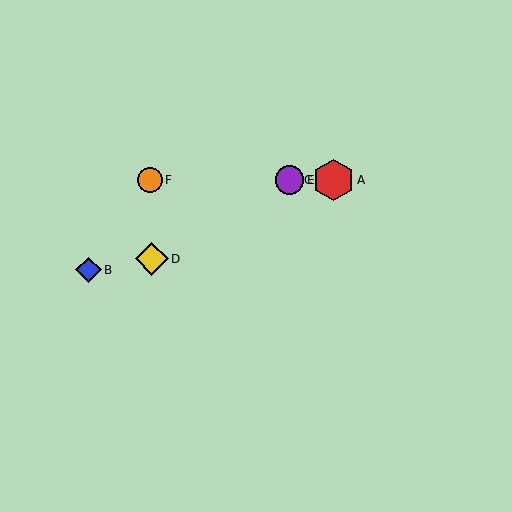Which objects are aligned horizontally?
Objects A, C, E, F are aligned horizontally.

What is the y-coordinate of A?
Object A is at y≈180.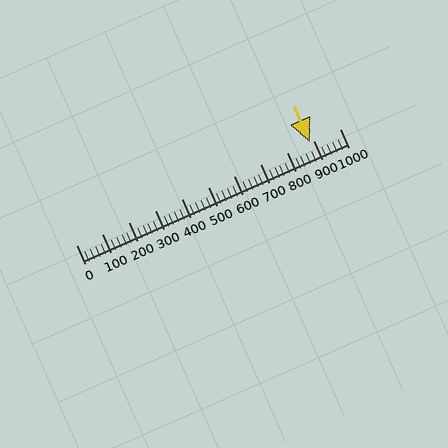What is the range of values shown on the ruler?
The ruler shows values from 0 to 1000.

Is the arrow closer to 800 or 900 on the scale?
The arrow is closer to 900.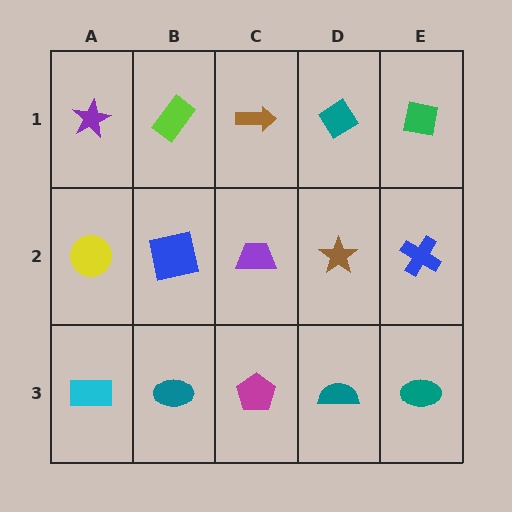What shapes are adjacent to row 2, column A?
A purple star (row 1, column A), a cyan rectangle (row 3, column A), a blue square (row 2, column B).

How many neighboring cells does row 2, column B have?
4.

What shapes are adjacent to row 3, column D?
A brown star (row 2, column D), a magenta pentagon (row 3, column C), a teal ellipse (row 3, column E).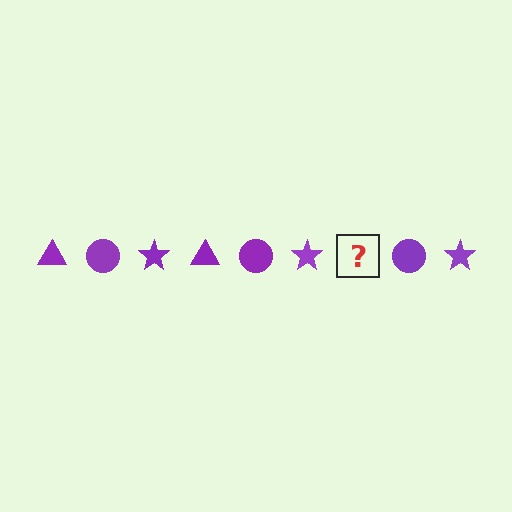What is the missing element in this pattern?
The missing element is a purple triangle.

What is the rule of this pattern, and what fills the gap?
The rule is that the pattern cycles through triangle, circle, star shapes in purple. The gap should be filled with a purple triangle.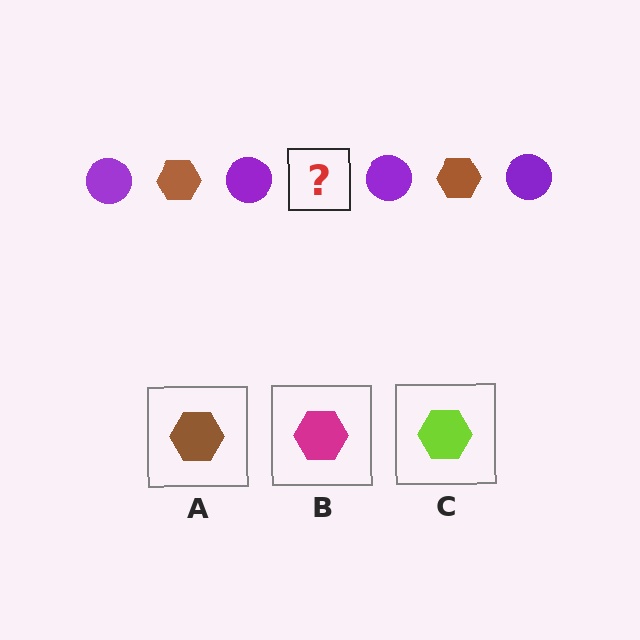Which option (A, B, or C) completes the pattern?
A.